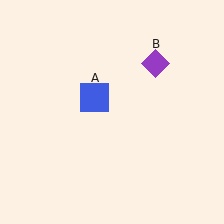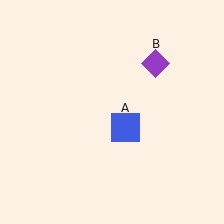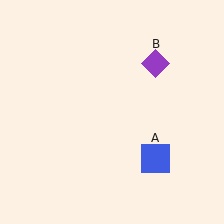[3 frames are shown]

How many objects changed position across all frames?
1 object changed position: blue square (object A).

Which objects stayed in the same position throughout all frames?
Purple diamond (object B) remained stationary.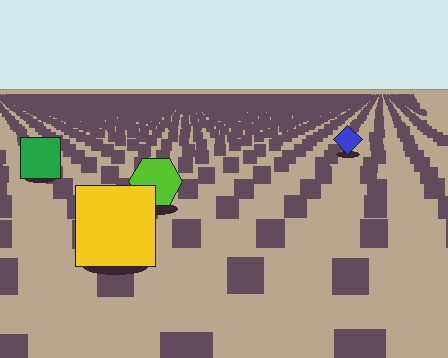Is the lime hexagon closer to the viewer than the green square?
Yes. The lime hexagon is closer — you can tell from the texture gradient: the ground texture is coarser near it.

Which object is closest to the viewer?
The yellow square is closest. The texture marks near it are larger and more spread out.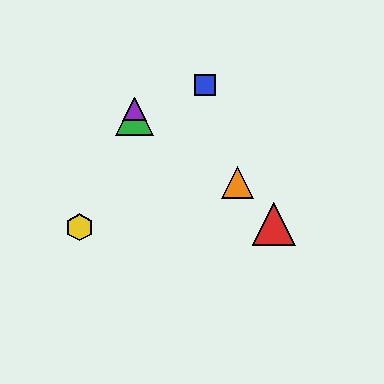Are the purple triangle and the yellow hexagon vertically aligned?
No, the purple triangle is at x≈134 and the yellow hexagon is at x≈79.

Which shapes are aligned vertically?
The green triangle, the purple triangle are aligned vertically.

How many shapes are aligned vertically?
2 shapes (the green triangle, the purple triangle) are aligned vertically.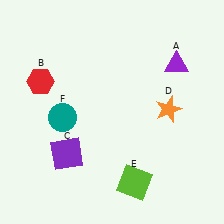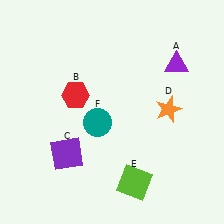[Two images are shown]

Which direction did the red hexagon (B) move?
The red hexagon (B) moved right.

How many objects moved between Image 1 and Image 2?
2 objects moved between the two images.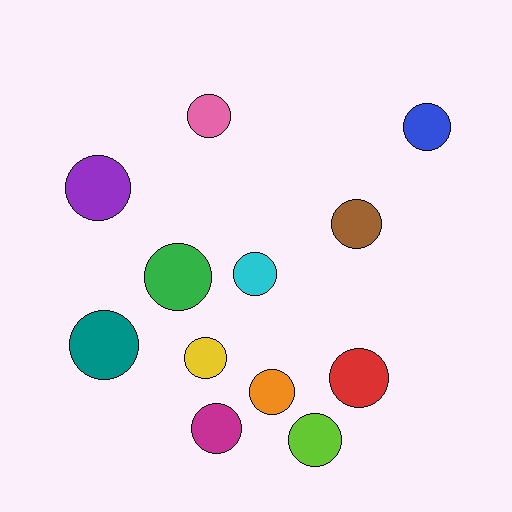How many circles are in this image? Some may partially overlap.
There are 12 circles.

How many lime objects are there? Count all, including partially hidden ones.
There is 1 lime object.